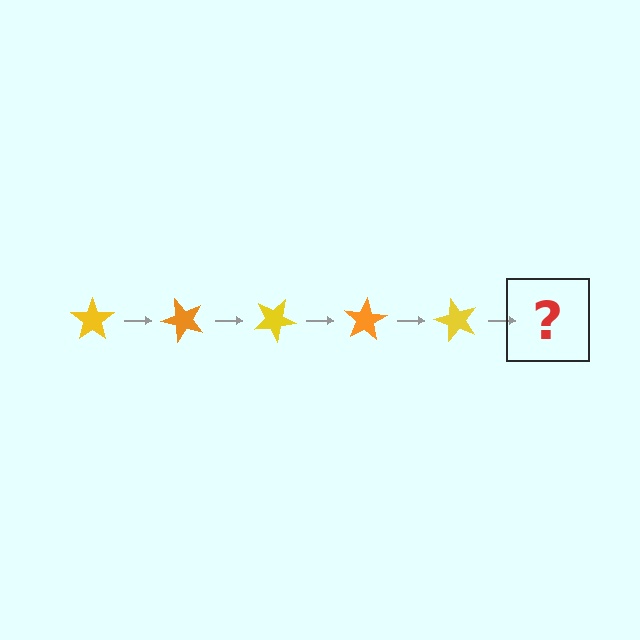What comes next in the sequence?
The next element should be an orange star, rotated 250 degrees from the start.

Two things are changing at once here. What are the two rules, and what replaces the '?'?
The two rules are that it rotates 50 degrees each step and the color cycles through yellow and orange. The '?' should be an orange star, rotated 250 degrees from the start.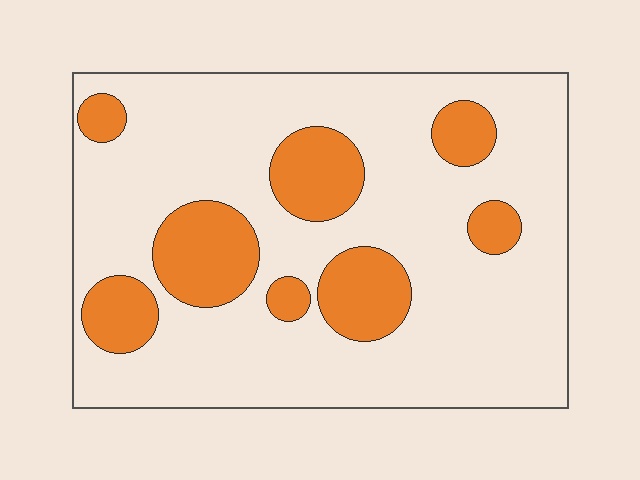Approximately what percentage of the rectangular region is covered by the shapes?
Approximately 25%.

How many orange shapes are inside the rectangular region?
8.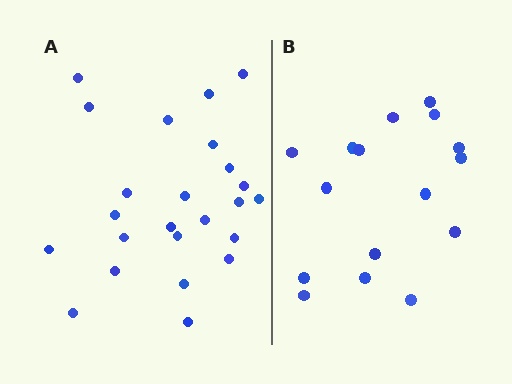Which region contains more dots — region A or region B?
Region A (the left region) has more dots.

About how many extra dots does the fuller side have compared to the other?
Region A has roughly 8 or so more dots than region B.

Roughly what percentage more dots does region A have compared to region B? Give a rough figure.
About 50% more.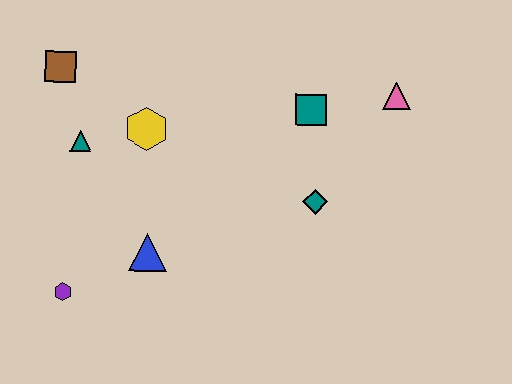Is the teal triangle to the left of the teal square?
Yes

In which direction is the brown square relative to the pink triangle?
The brown square is to the left of the pink triangle.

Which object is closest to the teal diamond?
The teal square is closest to the teal diamond.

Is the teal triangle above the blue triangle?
Yes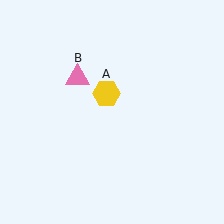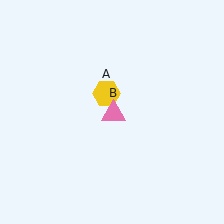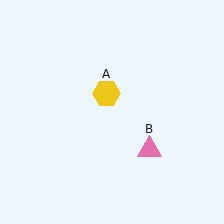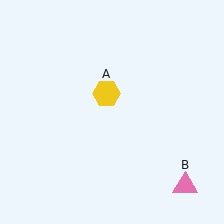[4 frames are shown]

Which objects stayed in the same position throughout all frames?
Yellow hexagon (object A) remained stationary.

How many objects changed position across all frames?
1 object changed position: pink triangle (object B).